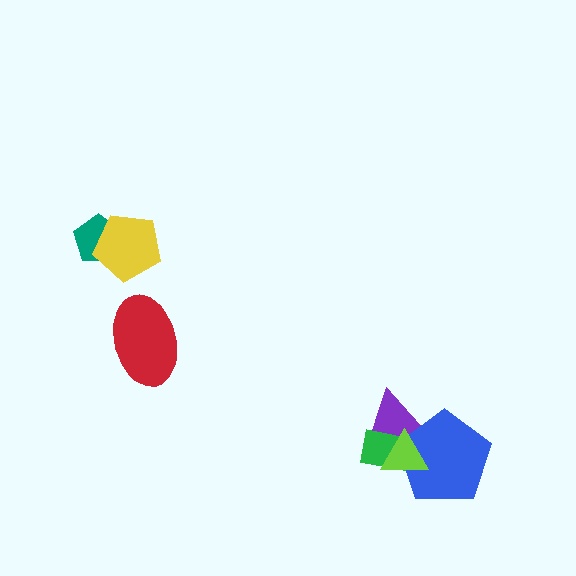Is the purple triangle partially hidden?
Yes, it is partially covered by another shape.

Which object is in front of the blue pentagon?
The lime triangle is in front of the blue pentagon.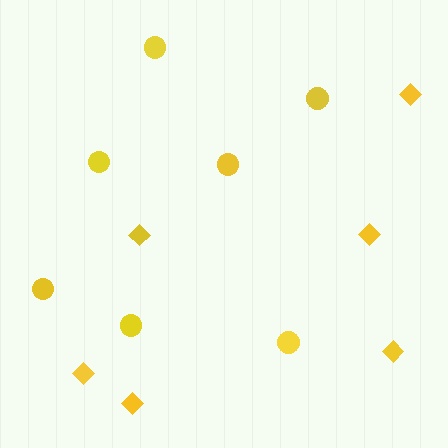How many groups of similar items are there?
There are 2 groups: one group of circles (7) and one group of diamonds (6).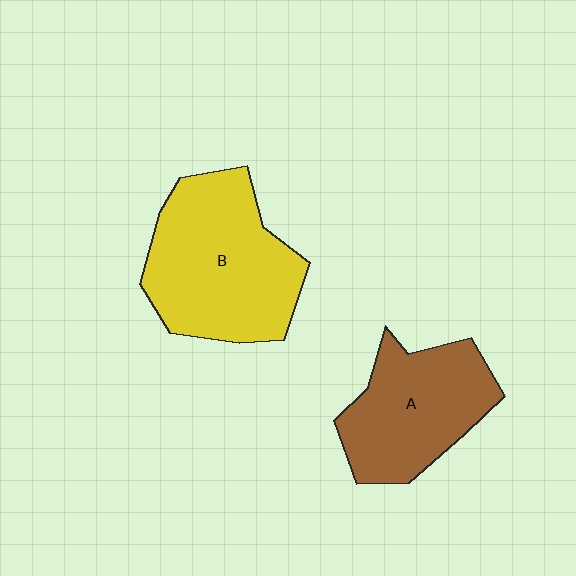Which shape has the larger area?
Shape B (yellow).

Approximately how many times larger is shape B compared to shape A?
Approximately 1.3 times.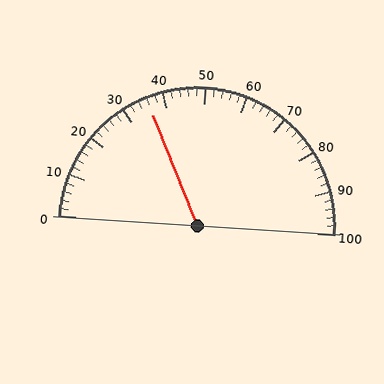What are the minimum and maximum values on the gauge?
The gauge ranges from 0 to 100.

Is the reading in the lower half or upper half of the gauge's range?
The reading is in the lower half of the range (0 to 100).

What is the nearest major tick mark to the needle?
The nearest major tick mark is 40.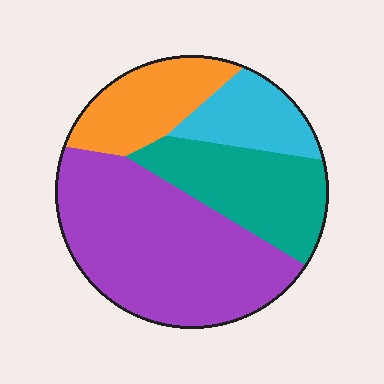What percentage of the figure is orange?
Orange takes up less than a quarter of the figure.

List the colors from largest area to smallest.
From largest to smallest: purple, teal, orange, cyan.